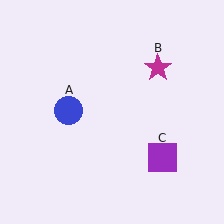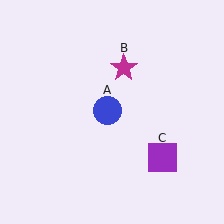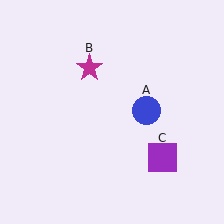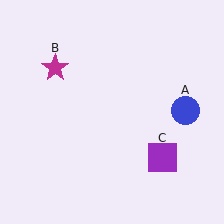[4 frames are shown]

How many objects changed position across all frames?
2 objects changed position: blue circle (object A), magenta star (object B).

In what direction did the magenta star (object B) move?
The magenta star (object B) moved left.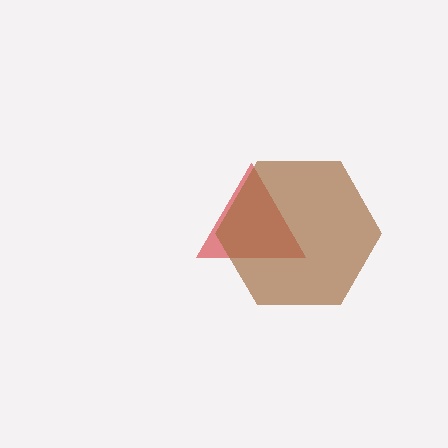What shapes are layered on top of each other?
The layered shapes are: a red triangle, a brown hexagon.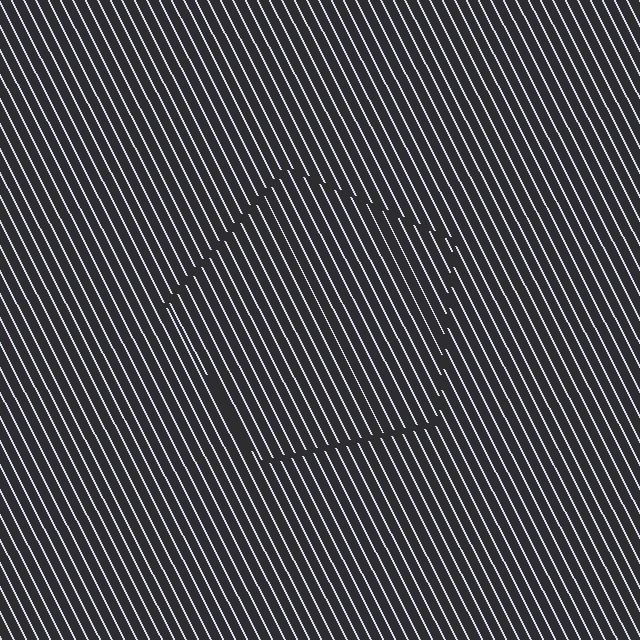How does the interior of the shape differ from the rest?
The interior of the shape contains the same grating, shifted by half a period — the contour is defined by the phase discontinuity where line-ends from the inner and outer gratings abut.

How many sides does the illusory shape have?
5 sides — the line-ends trace a pentagon.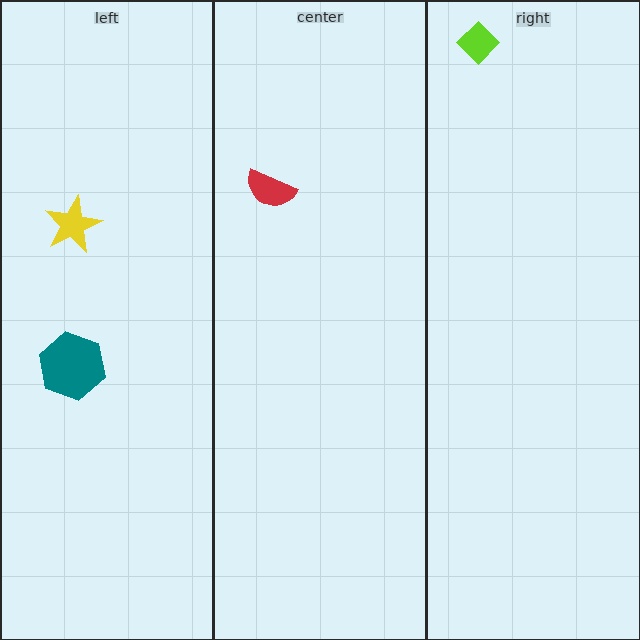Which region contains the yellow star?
The left region.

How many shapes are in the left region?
2.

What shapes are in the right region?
The lime diamond.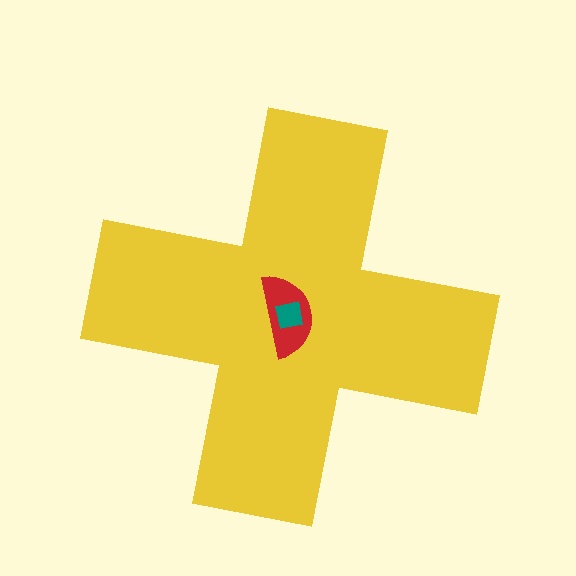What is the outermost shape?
The yellow cross.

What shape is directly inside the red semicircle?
The teal square.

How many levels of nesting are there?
3.